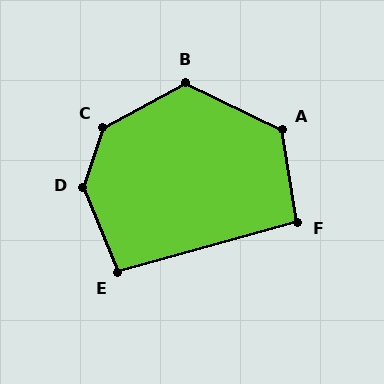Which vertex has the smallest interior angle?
F, at approximately 96 degrees.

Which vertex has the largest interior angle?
D, at approximately 138 degrees.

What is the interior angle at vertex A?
Approximately 125 degrees (obtuse).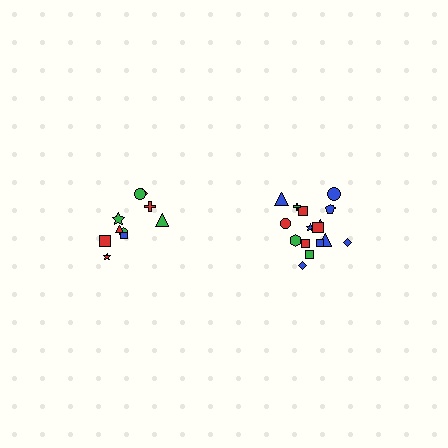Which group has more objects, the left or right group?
The right group.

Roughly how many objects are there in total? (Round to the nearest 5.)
Roughly 30 objects in total.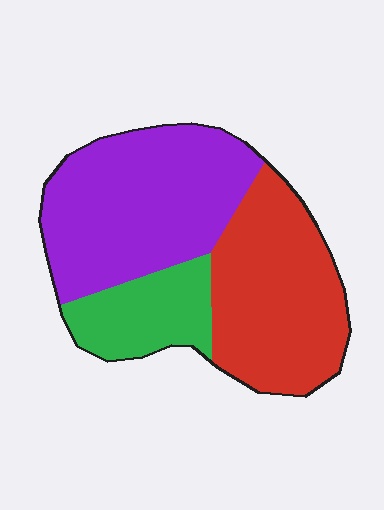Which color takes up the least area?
Green, at roughly 20%.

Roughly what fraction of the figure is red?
Red takes up about three eighths (3/8) of the figure.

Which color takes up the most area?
Purple, at roughly 45%.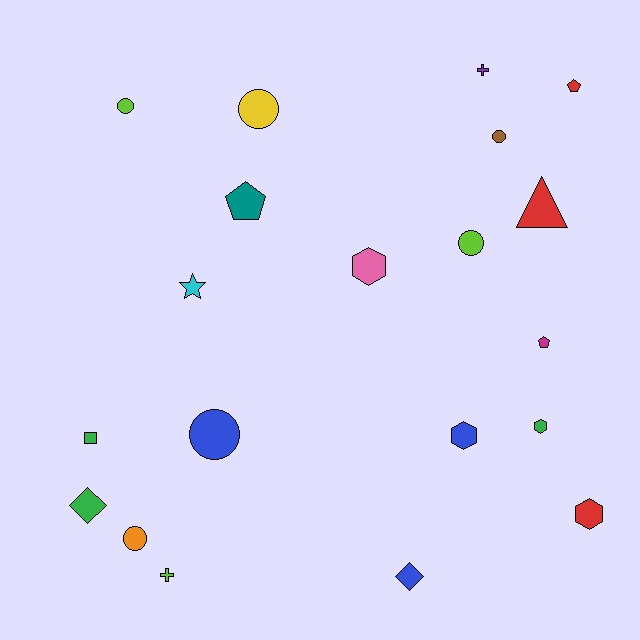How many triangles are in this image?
There is 1 triangle.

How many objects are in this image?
There are 20 objects.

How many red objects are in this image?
There are 3 red objects.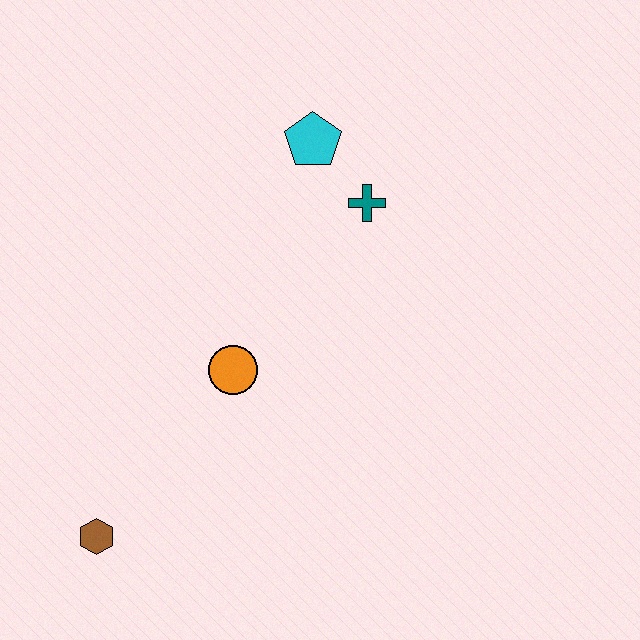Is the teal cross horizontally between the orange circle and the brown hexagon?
No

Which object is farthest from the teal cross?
The brown hexagon is farthest from the teal cross.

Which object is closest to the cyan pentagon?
The teal cross is closest to the cyan pentagon.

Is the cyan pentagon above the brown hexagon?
Yes